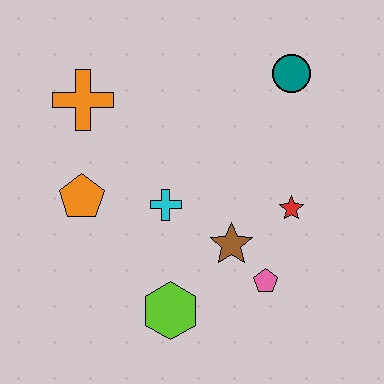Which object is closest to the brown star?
The pink pentagon is closest to the brown star.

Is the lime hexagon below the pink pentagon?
Yes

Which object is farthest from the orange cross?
The pink pentagon is farthest from the orange cross.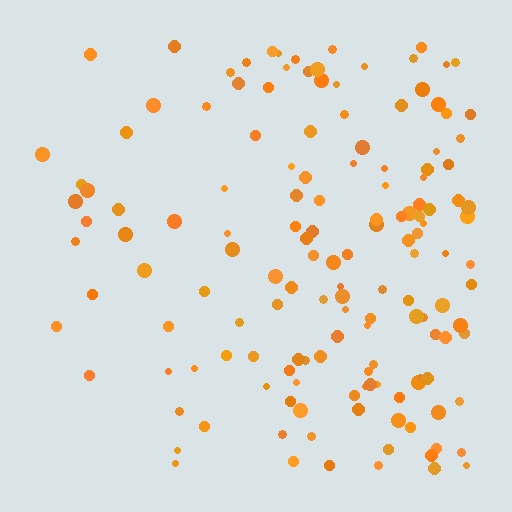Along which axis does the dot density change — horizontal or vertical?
Horizontal.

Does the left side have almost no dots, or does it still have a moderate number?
Still a moderate number, just noticeably fewer than the right.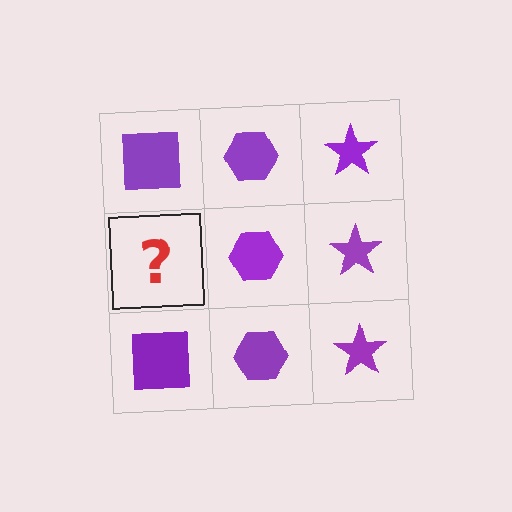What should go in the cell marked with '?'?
The missing cell should contain a purple square.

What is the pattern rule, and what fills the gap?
The rule is that each column has a consistent shape. The gap should be filled with a purple square.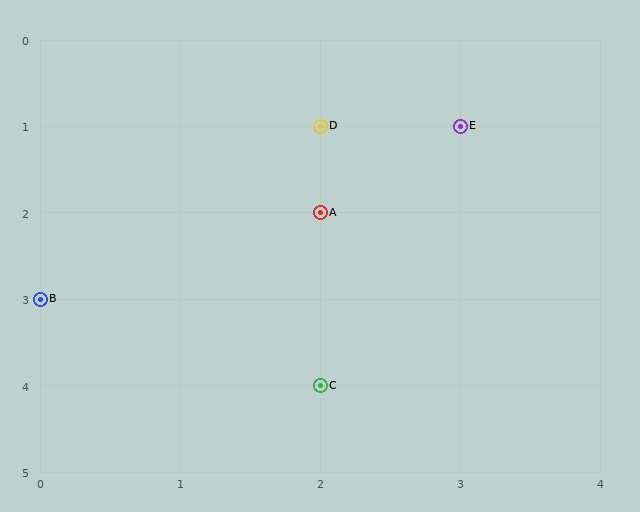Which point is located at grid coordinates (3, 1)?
Point E is at (3, 1).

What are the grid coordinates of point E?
Point E is at grid coordinates (3, 1).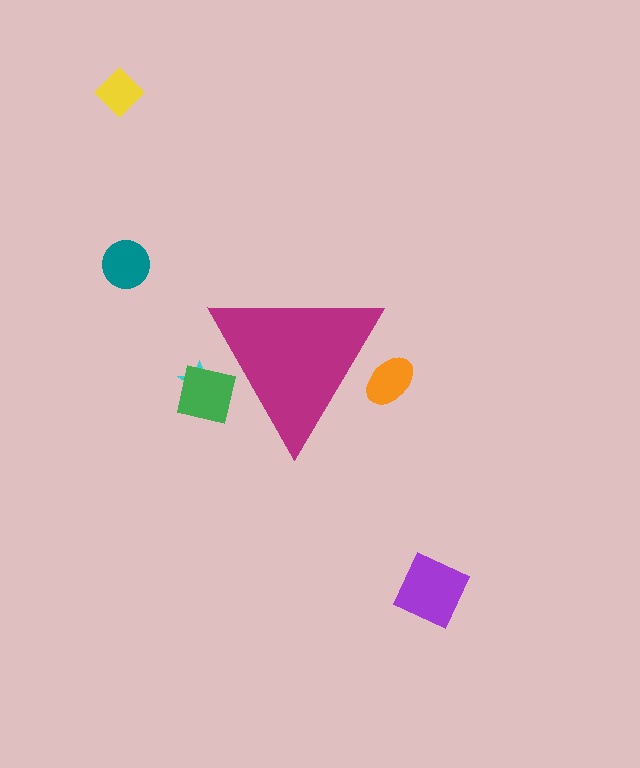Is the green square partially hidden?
Yes, the green square is partially hidden behind the magenta triangle.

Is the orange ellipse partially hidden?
Yes, the orange ellipse is partially hidden behind the magenta triangle.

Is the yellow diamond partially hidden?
No, the yellow diamond is fully visible.